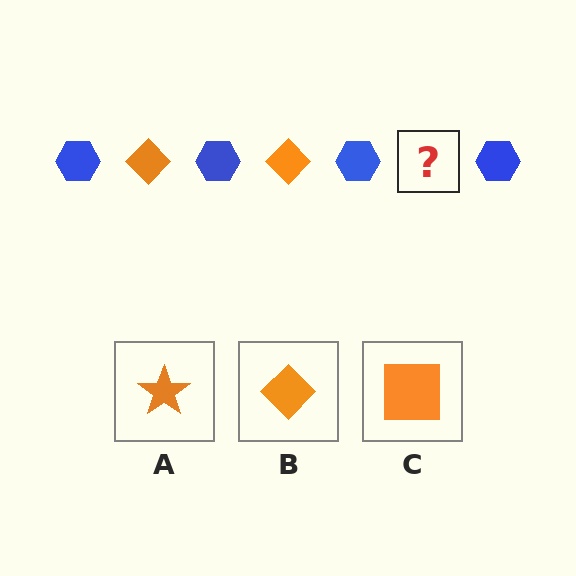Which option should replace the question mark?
Option B.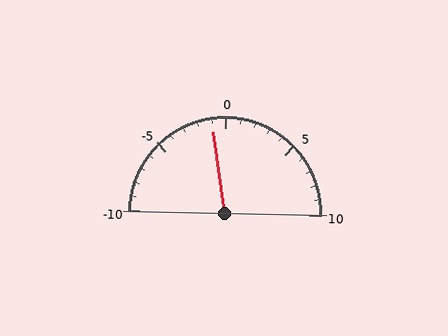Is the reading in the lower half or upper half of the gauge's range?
The reading is in the lower half of the range (-10 to 10).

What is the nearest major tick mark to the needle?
The nearest major tick mark is 0.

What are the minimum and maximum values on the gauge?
The gauge ranges from -10 to 10.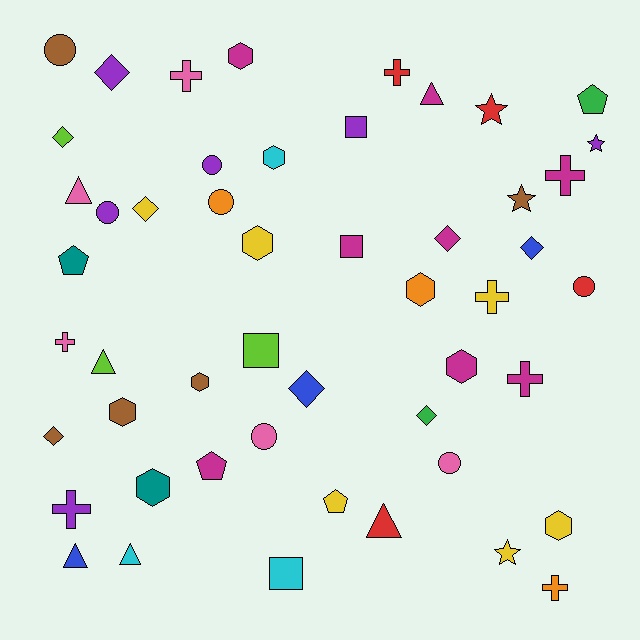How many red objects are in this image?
There are 4 red objects.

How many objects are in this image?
There are 50 objects.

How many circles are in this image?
There are 7 circles.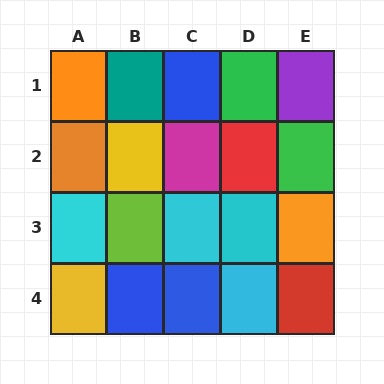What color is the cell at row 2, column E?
Green.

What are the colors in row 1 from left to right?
Orange, teal, blue, green, purple.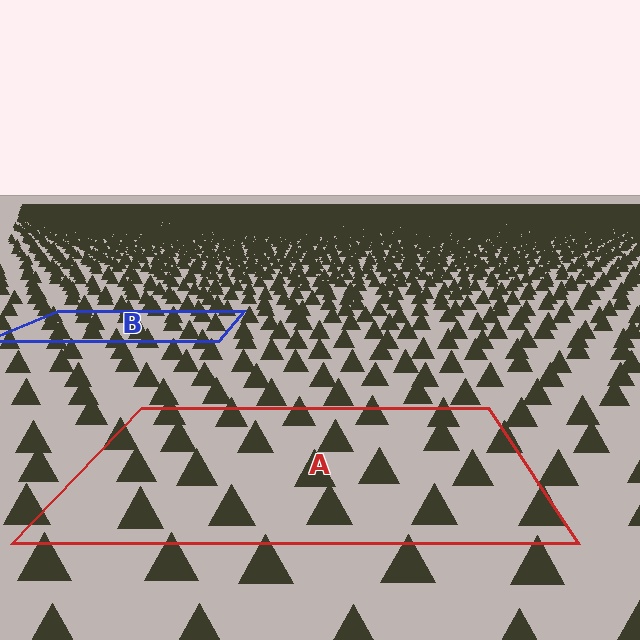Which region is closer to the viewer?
Region A is closer. The texture elements there are larger and more spread out.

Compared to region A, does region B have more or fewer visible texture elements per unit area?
Region B has more texture elements per unit area — they are packed more densely because it is farther away.